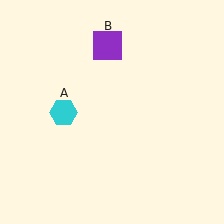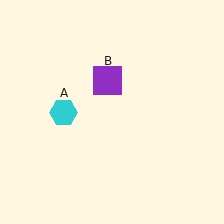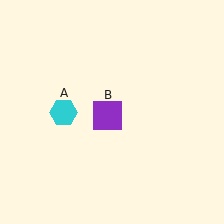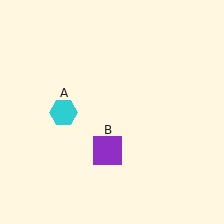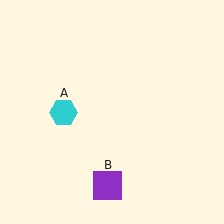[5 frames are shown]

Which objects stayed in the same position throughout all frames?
Cyan hexagon (object A) remained stationary.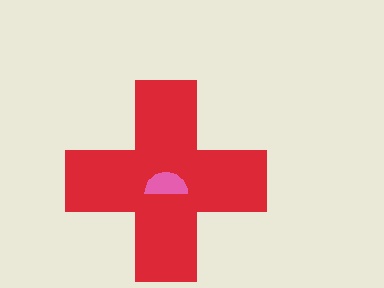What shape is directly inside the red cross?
The pink semicircle.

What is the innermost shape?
The pink semicircle.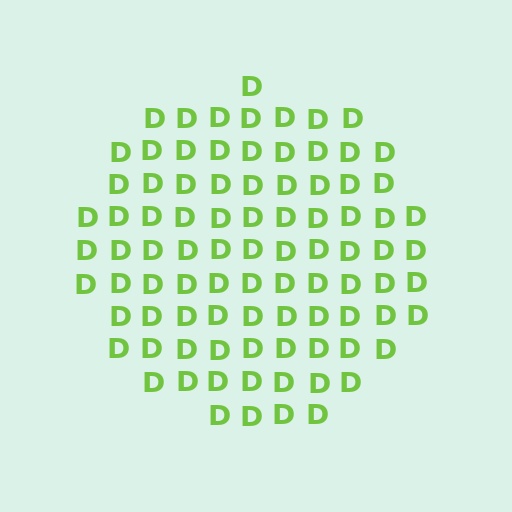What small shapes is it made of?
It is made of small letter D's.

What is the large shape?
The large shape is a circle.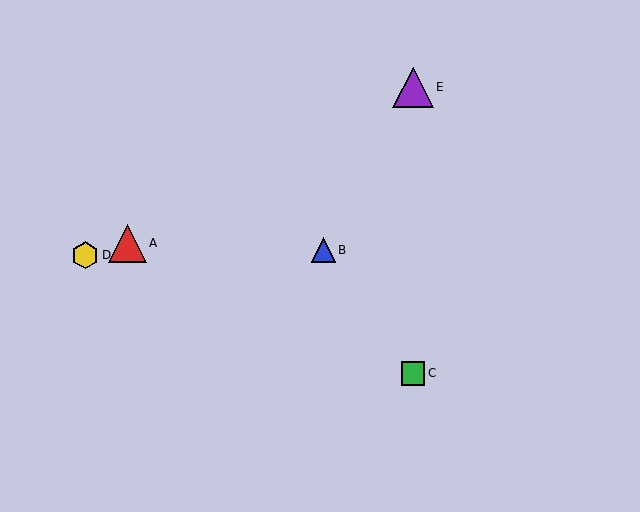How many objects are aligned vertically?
2 objects (C, E) are aligned vertically.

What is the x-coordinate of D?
Object D is at x≈85.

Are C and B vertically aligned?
No, C is at x≈413 and B is at x≈323.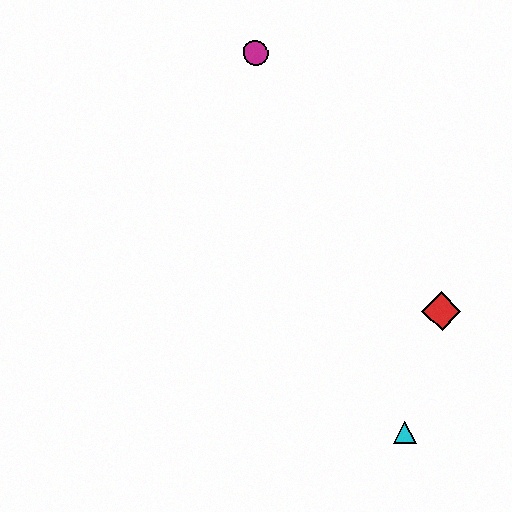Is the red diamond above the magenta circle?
No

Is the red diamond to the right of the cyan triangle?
Yes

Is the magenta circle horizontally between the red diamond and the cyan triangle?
No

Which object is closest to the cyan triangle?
The red diamond is closest to the cyan triangle.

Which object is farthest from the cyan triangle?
The magenta circle is farthest from the cyan triangle.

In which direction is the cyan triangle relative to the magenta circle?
The cyan triangle is below the magenta circle.